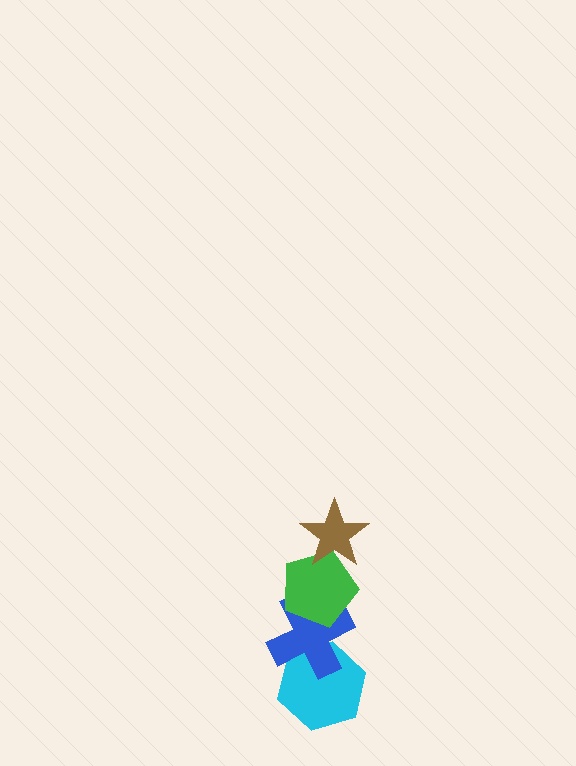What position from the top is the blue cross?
The blue cross is 3rd from the top.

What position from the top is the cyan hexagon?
The cyan hexagon is 4th from the top.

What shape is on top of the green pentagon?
The brown star is on top of the green pentagon.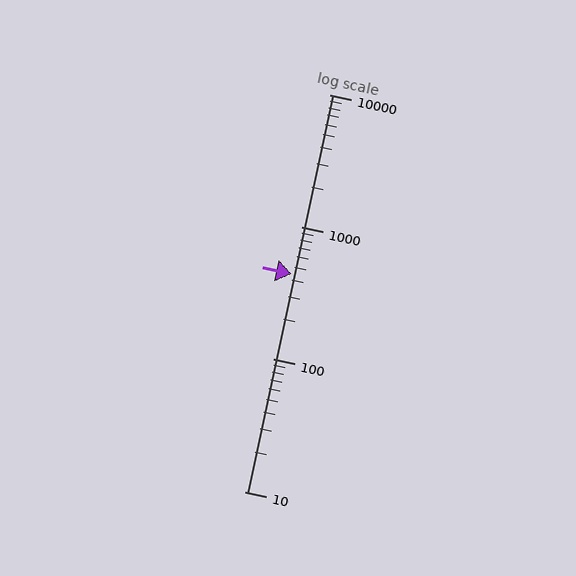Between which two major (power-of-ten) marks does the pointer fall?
The pointer is between 100 and 1000.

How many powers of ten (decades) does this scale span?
The scale spans 3 decades, from 10 to 10000.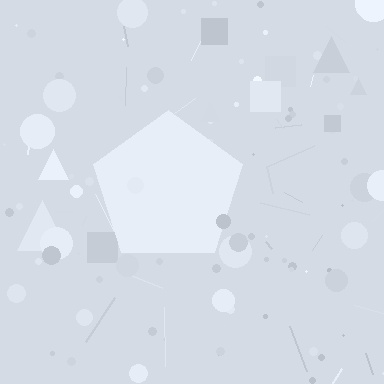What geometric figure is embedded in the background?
A pentagon is embedded in the background.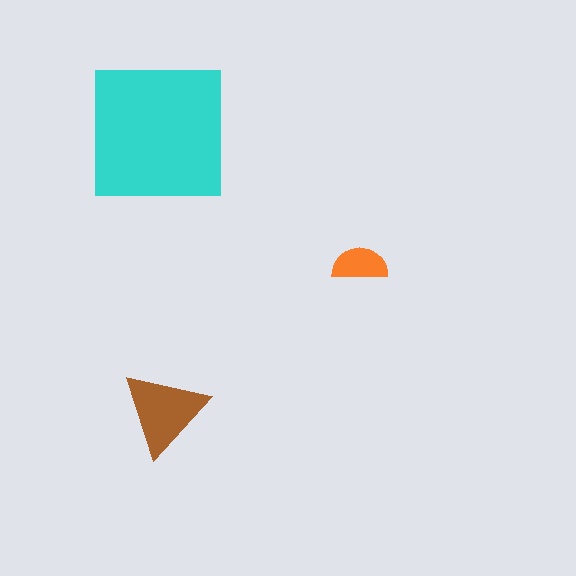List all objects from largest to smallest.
The cyan square, the brown triangle, the orange semicircle.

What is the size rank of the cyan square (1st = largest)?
1st.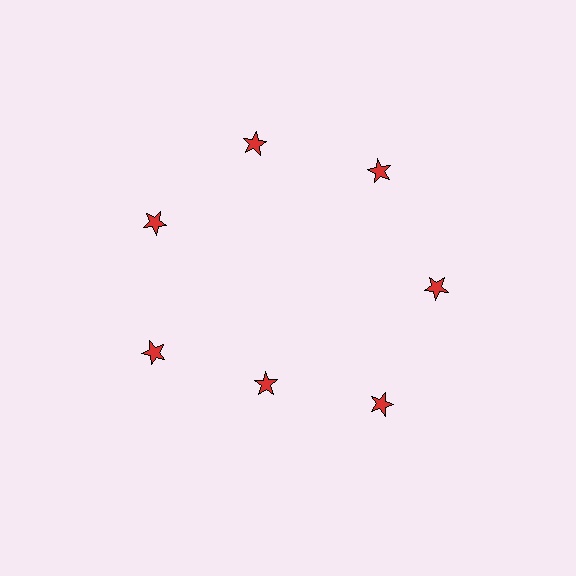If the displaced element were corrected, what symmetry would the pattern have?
It would have 7-fold rotational symmetry — the pattern would map onto itself every 51 degrees.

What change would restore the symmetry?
The symmetry would be restored by moving it outward, back onto the ring so that all 7 stars sit at equal angles and equal distance from the center.